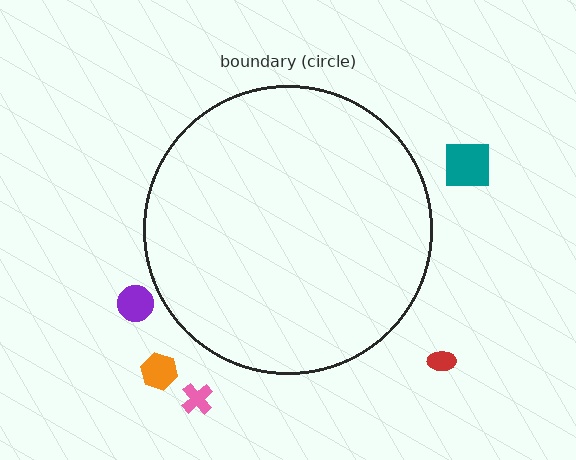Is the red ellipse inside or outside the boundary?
Outside.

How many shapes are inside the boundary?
0 inside, 5 outside.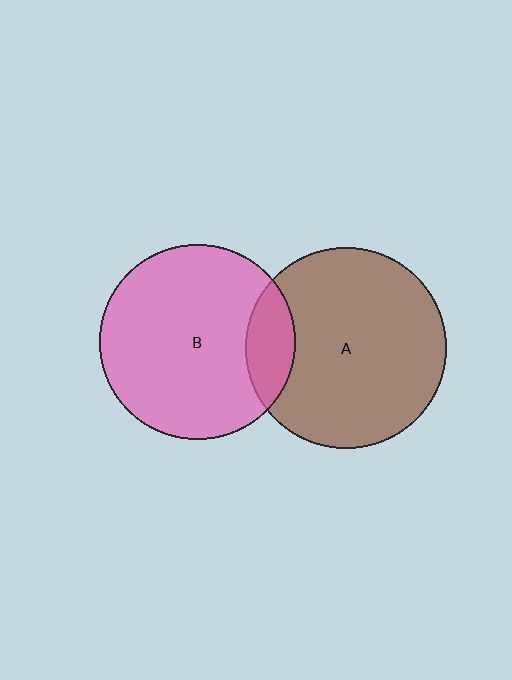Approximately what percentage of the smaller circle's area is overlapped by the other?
Approximately 15%.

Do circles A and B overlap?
Yes.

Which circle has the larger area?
Circle A (brown).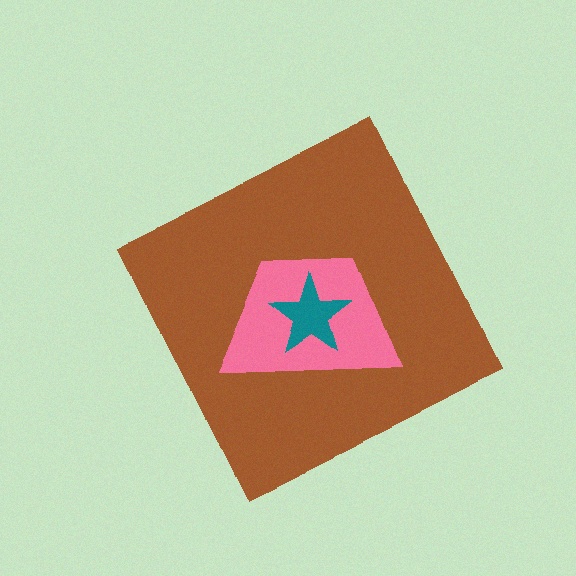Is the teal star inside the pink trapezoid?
Yes.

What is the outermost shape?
The brown diamond.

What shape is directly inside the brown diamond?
The pink trapezoid.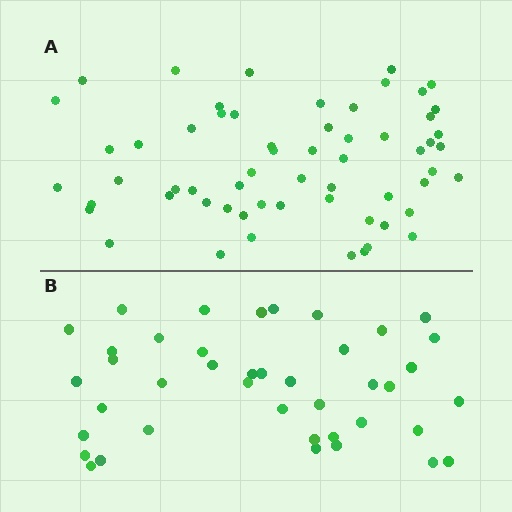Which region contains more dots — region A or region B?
Region A (the top region) has more dots.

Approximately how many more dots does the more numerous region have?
Region A has approximately 20 more dots than region B.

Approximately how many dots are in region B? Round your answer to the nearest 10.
About 40 dots. (The exact count is 41, which rounds to 40.)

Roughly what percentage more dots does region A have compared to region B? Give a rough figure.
About 45% more.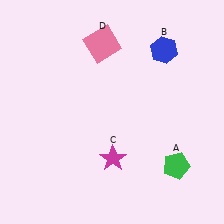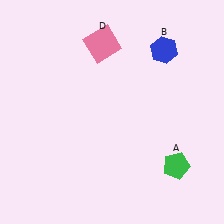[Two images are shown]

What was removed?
The magenta star (C) was removed in Image 2.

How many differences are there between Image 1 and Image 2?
There is 1 difference between the two images.